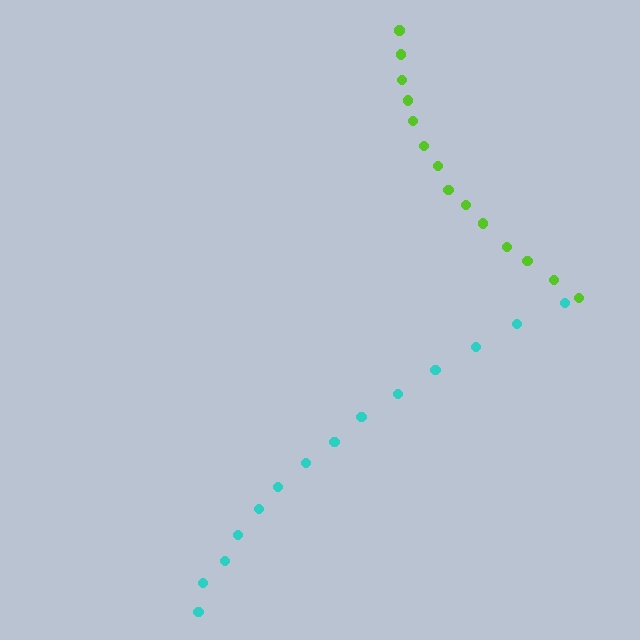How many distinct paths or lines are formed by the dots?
There are 2 distinct paths.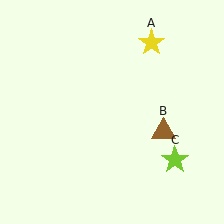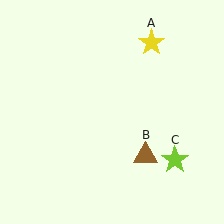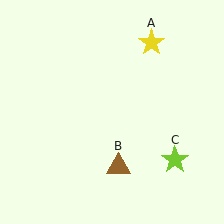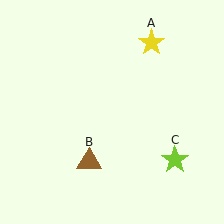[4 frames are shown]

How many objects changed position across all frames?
1 object changed position: brown triangle (object B).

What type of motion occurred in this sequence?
The brown triangle (object B) rotated clockwise around the center of the scene.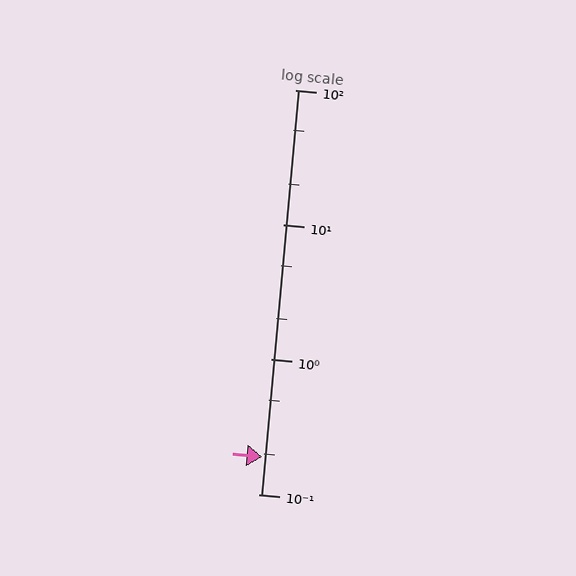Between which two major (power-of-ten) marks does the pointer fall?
The pointer is between 0.1 and 1.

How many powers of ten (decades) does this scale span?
The scale spans 3 decades, from 0.1 to 100.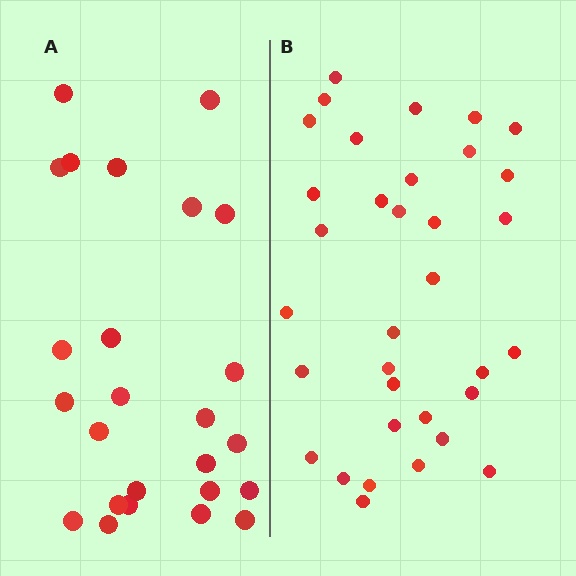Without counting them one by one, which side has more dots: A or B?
Region B (the right region) has more dots.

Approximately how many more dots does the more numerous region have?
Region B has roughly 8 or so more dots than region A.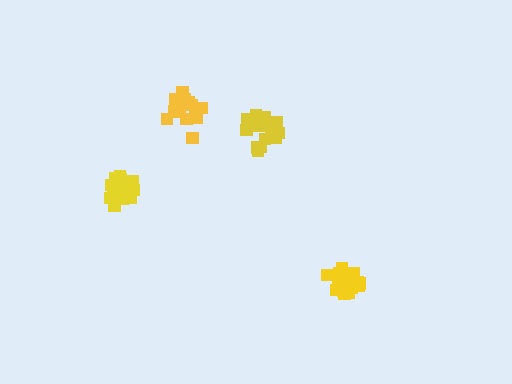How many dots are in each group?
Group 1: 17 dots, Group 2: 19 dots, Group 3: 17 dots, Group 4: 19 dots (72 total).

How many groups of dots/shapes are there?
There are 4 groups.